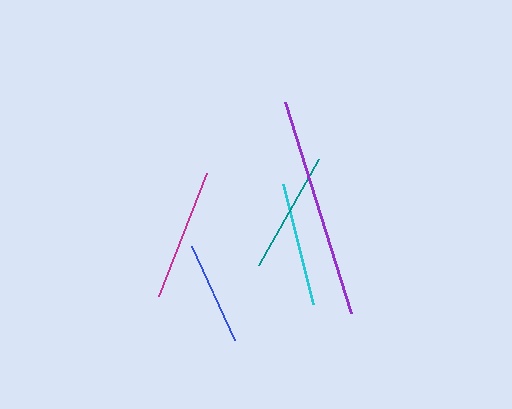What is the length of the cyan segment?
The cyan segment is approximately 123 pixels long.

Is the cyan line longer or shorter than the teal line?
The cyan line is longer than the teal line.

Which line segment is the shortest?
The blue line is the shortest at approximately 103 pixels.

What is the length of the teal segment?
The teal segment is approximately 122 pixels long.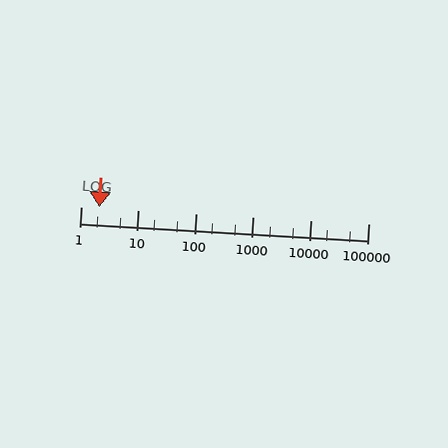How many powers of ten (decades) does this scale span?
The scale spans 5 decades, from 1 to 100000.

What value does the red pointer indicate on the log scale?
The pointer indicates approximately 2.1.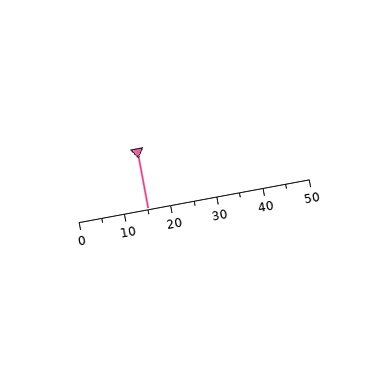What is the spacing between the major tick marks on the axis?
The major ticks are spaced 10 apart.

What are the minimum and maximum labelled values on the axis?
The axis runs from 0 to 50.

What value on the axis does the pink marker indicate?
The marker indicates approximately 15.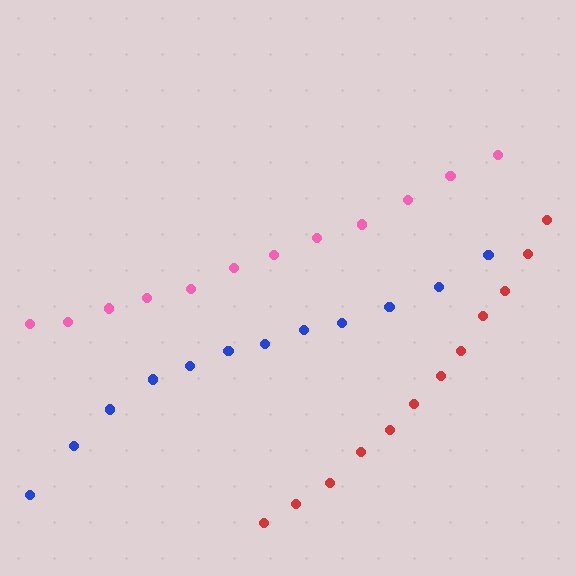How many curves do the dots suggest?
There are 3 distinct paths.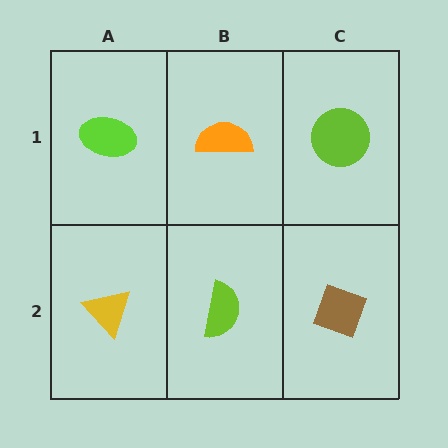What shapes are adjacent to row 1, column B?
A lime semicircle (row 2, column B), a lime ellipse (row 1, column A), a lime circle (row 1, column C).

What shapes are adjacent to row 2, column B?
An orange semicircle (row 1, column B), a yellow triangle (row 2, column A), a brown diamond (row 2, column C).